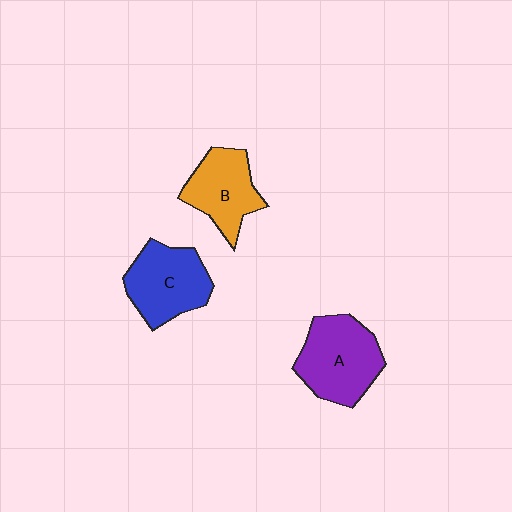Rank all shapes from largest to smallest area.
From largest to smallest: A (purple), C (blue), B (orange).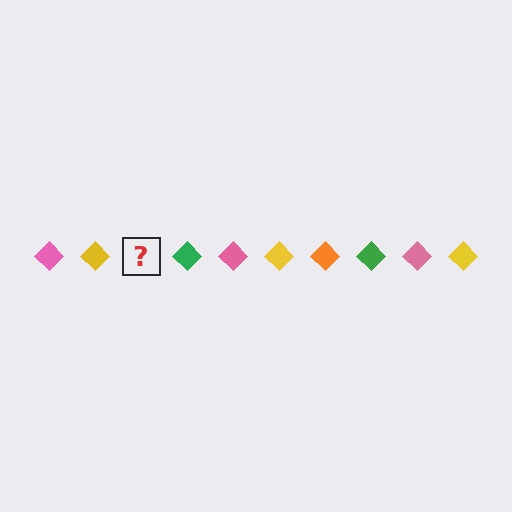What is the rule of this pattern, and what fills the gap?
The rule is that the pattern cycles through pink, yellow, orange, green diamonds. The gap should be filled with an orange diamond.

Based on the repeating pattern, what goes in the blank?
The blank should be an orange diamond.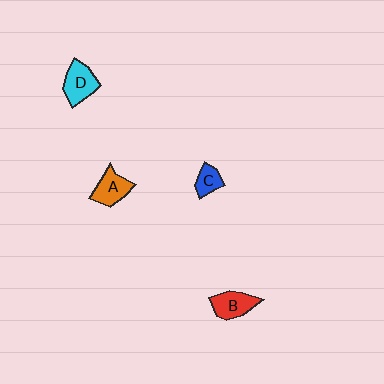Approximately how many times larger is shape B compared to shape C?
Approximately 1.6 times.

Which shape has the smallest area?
Shape C (blue).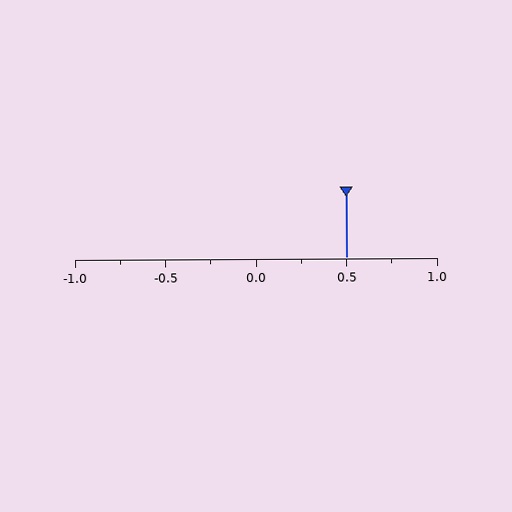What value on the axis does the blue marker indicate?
The marker indicates approximately 0.5.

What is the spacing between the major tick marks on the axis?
The major ticks are spaced 0.5 apart.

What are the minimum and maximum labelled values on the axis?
The axis runs from -1.0 to 1.0.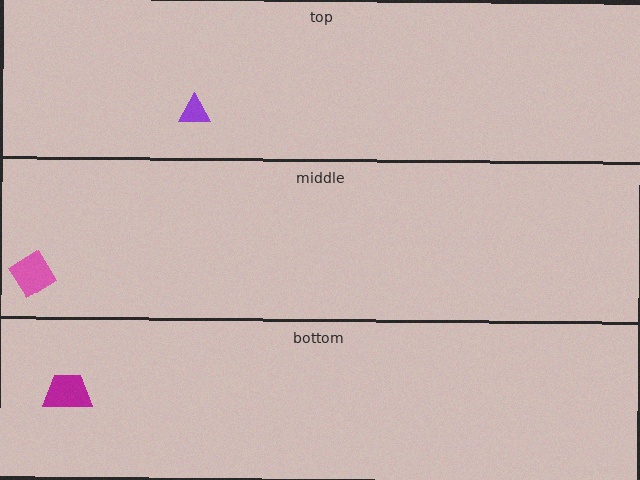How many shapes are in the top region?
1.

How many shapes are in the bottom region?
1.